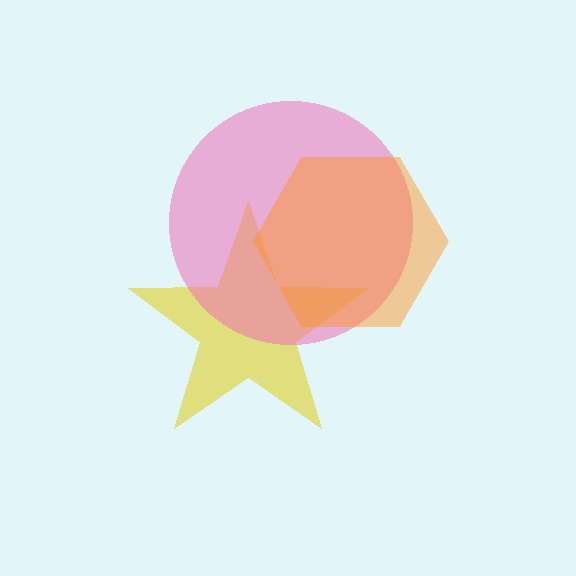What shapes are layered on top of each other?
The layered shapes are: a yellow star, a pink circle, an orange hexagon.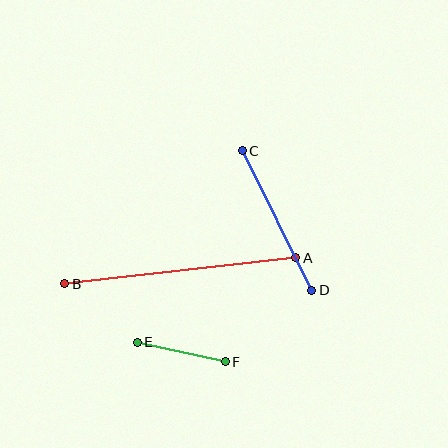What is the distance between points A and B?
The distance is approximately 232 pixels.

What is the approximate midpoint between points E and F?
The midpoint is at approximately (181, 352) pixels.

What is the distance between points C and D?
The distance is approximately 156 pixels.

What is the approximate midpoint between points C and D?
The midpoint is at approximately (277, 221) pixels.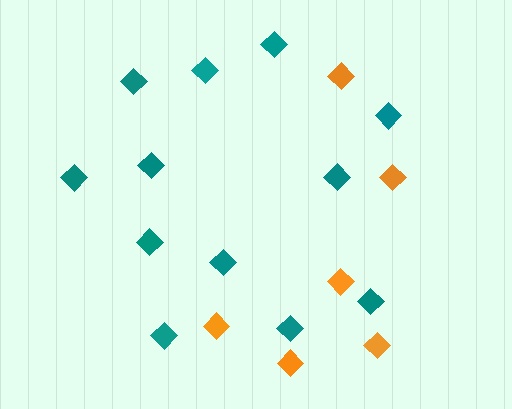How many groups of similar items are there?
There are 2 groups: one group of teal diamonds (12) and one group of orange diamonds (6).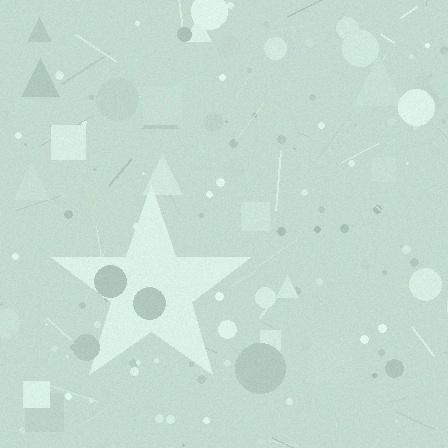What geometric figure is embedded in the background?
A star is embedded in the background.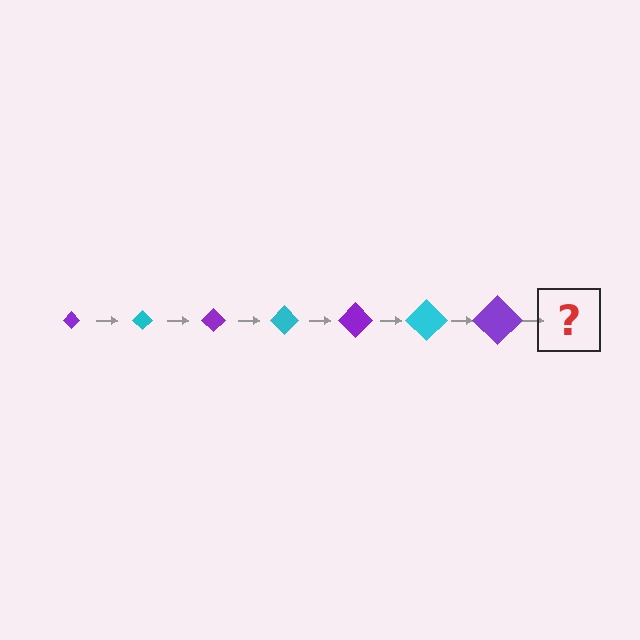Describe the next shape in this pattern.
It should be a cyan diamond, larger than the previous one.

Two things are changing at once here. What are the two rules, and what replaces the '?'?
The two rules are that the diamond grows larger each step and the color cycles through purple and cyan. The '?' should be a cyan diamond, larger than the previous one.